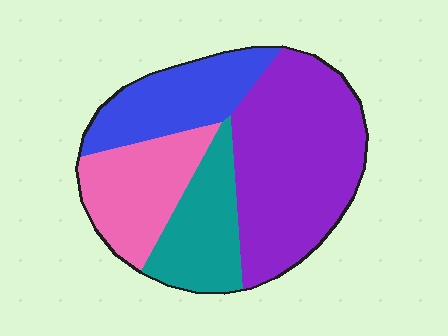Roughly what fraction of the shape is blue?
Blue covers around 20% of the shape.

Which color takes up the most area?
Purple, at roughly 40%.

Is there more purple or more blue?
Purple.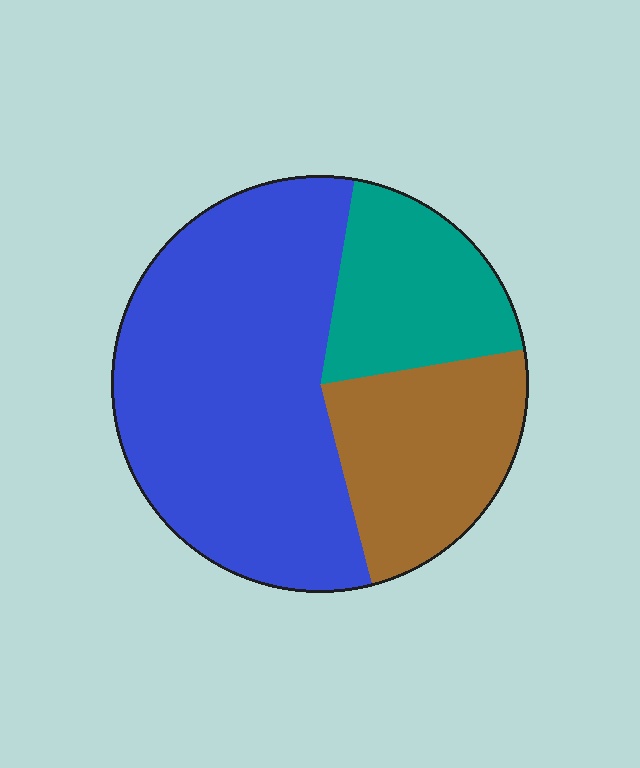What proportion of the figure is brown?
Brown takes up about one quarter (1/4) of the figure.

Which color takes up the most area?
Blue, at roughly 55%.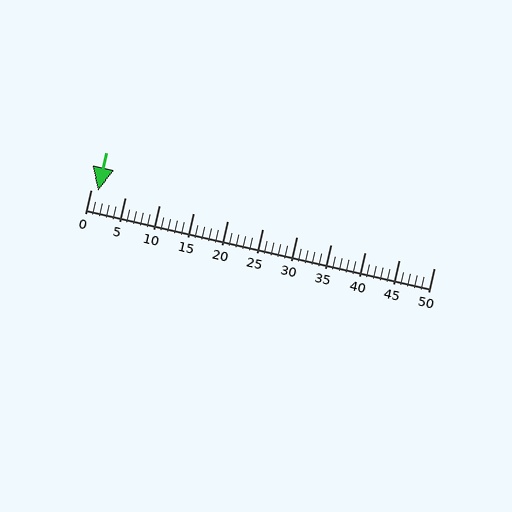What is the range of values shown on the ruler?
The ruler shows values from 0 to 50.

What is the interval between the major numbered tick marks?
The major tick marks are spaced 5 units apart.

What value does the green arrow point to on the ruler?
The green arrow points to approximately 1.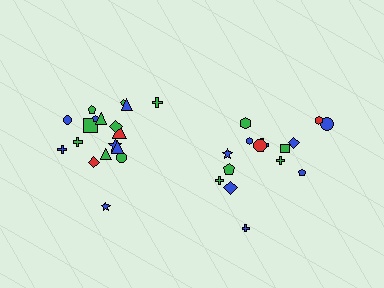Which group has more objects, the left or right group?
The left group.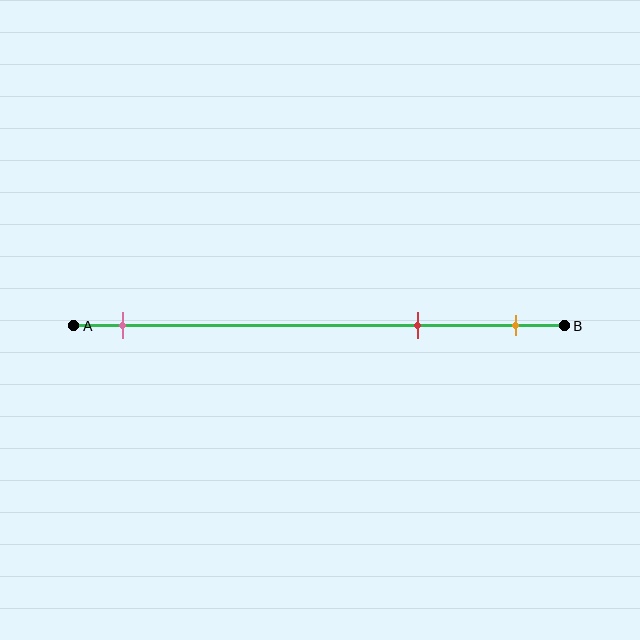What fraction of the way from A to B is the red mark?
The red mark is approximately 70% (0.7) of the way from A to B.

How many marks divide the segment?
There are 3 marks dividing the segment.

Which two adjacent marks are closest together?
The red and orange marks are the closest adjacent pair.